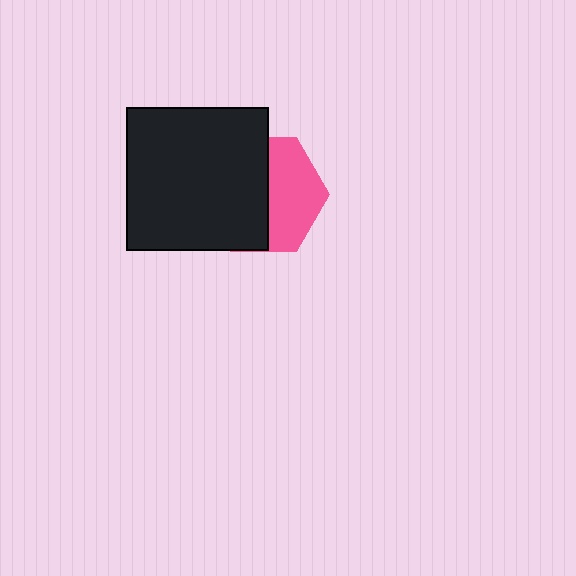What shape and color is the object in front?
The object in front is a black square.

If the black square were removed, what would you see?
You would see the complete pink hexagon.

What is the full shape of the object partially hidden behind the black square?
The partially hidden object is a pink hexagon.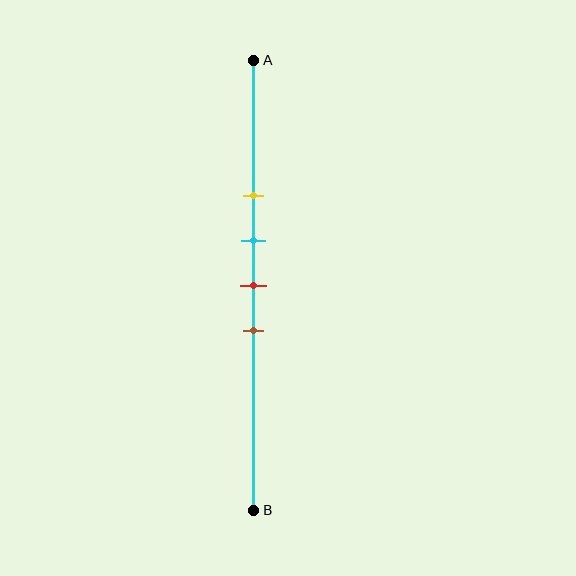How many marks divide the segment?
There are 4 marks dividing the segment.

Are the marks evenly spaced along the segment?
Yes, the marks are approximately evenly spaced.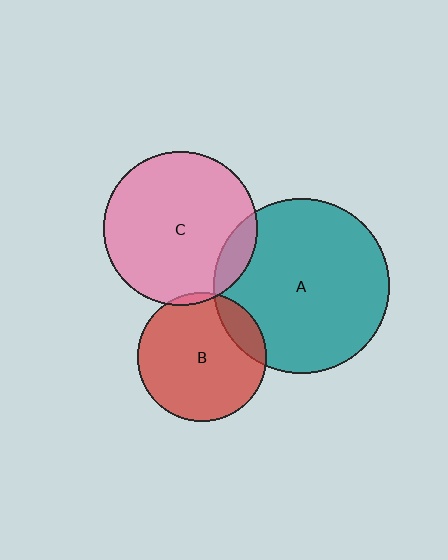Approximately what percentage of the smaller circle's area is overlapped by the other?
Approximately 5%.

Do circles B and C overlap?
Yes.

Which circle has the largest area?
Circle A (teal).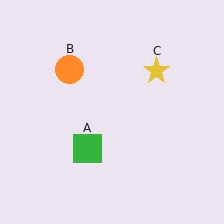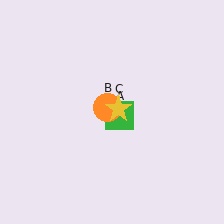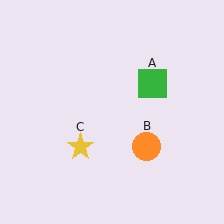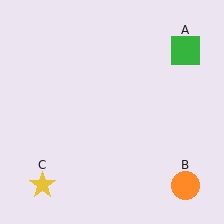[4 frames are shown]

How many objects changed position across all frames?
3 objects changed position: green square (object A), orange circle (object B), yellow star (object C).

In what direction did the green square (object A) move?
The green square (object A) moved up and to the right.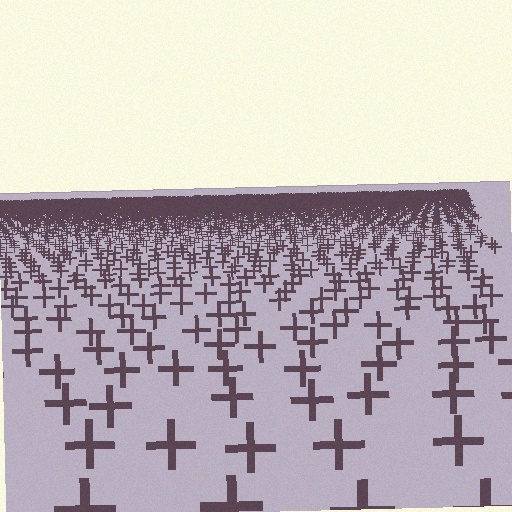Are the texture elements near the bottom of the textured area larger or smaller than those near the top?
Larger. Near the bottom, elements are closer to the viewer and appear at a bigger on-screen size.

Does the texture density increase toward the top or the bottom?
Density increases toward the top.